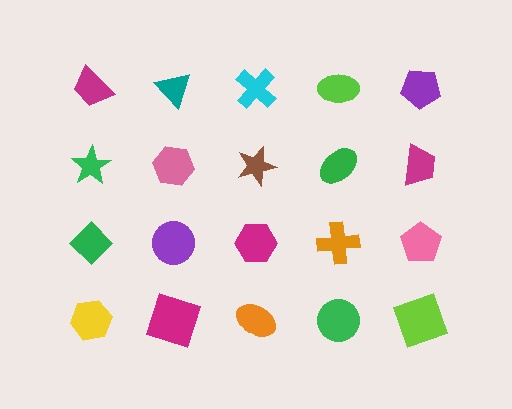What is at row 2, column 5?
A magenta trapezoid.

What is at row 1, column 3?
A cyan cross.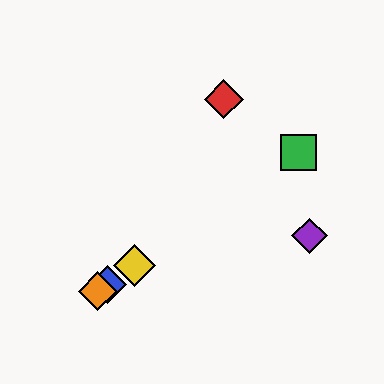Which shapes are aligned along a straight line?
The blue diamond, the green square, the yellow diamond, the orange diamond are aligned along a straight line.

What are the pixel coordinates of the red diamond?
The red diamond is at (224, 99).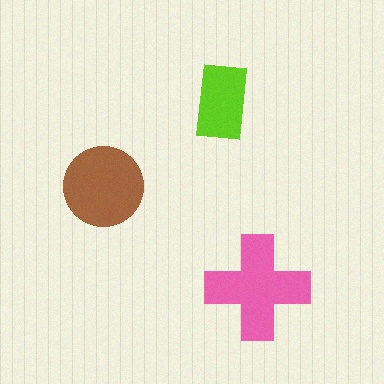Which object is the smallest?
The lime rectangle.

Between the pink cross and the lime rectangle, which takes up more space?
The pink cross.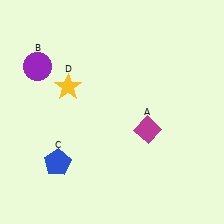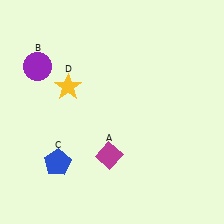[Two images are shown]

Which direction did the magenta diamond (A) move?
The magenta diamond (A) moved left.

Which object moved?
The magenta diamond (A) moved left.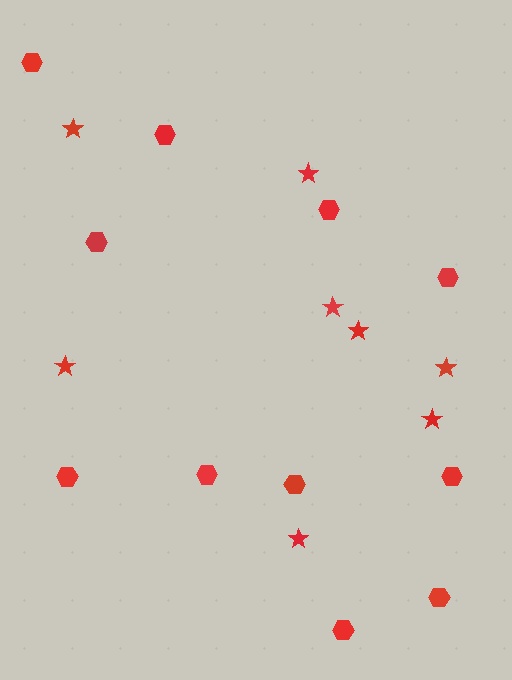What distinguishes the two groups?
There are 2 groups: one group of stars (8) and one group of hexagons (11).